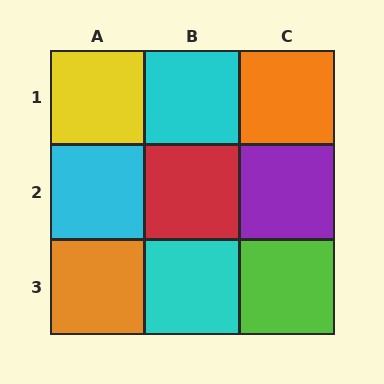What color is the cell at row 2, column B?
Red.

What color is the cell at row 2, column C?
Purple.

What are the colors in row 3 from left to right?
Orange, cyan, lime.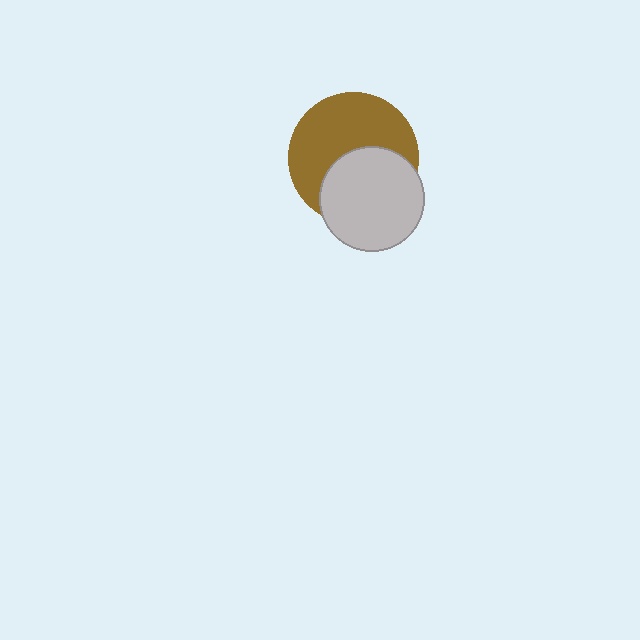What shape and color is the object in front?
The object in front is a light gray circle.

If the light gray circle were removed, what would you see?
You would see the complete brown circle.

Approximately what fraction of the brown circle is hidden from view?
Roughly 42% of the brown circle is hidden behind the light gray circle.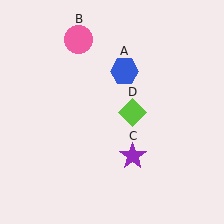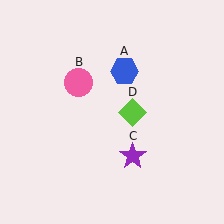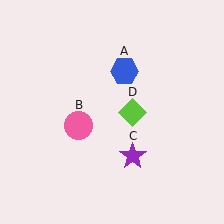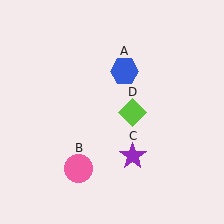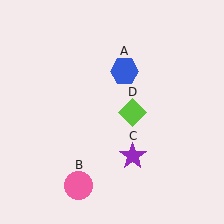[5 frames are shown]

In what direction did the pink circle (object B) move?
The pink circle (object B) moved down.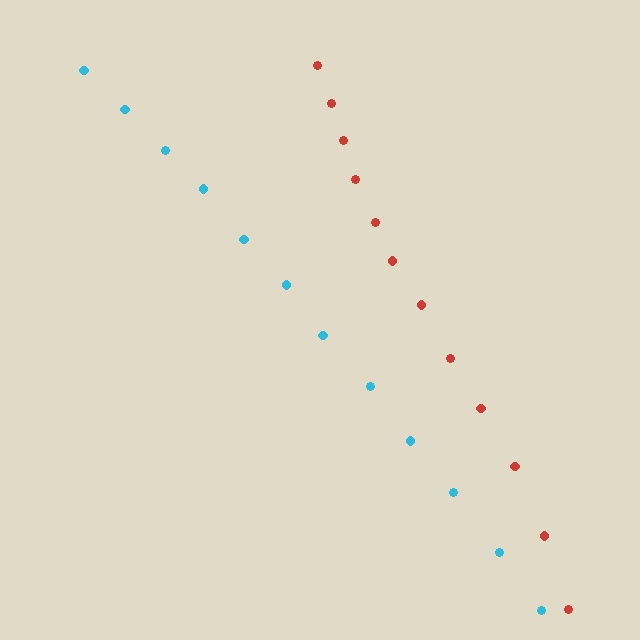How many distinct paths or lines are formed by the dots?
There are 2 distinct paths.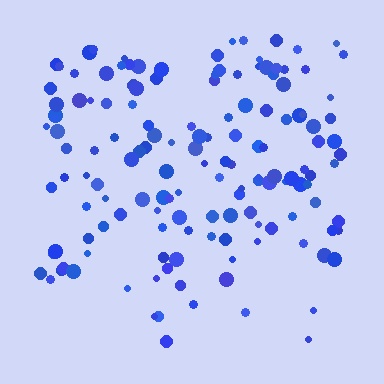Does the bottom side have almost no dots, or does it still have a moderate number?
Still a moderate number, just noticeably fewer than the top.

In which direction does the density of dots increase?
From bottom to top, with the top side densest.